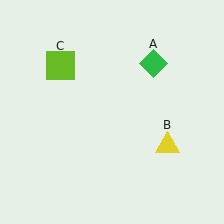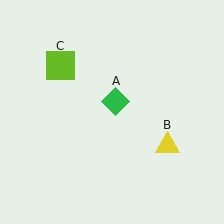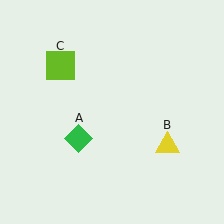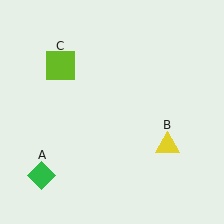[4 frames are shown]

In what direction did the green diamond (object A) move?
The green diamond (object A) moved down and to the left.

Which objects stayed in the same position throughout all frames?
Yellow triangle (object B) and lime square (object C) remained stationary.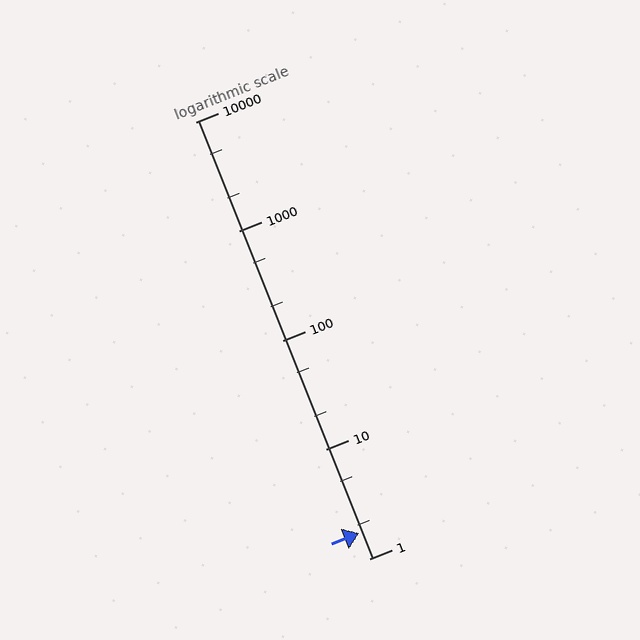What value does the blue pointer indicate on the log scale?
The pointer indicates approximately 1.7.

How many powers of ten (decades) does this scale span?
The scale spans 4 decades, from 1 to 10000.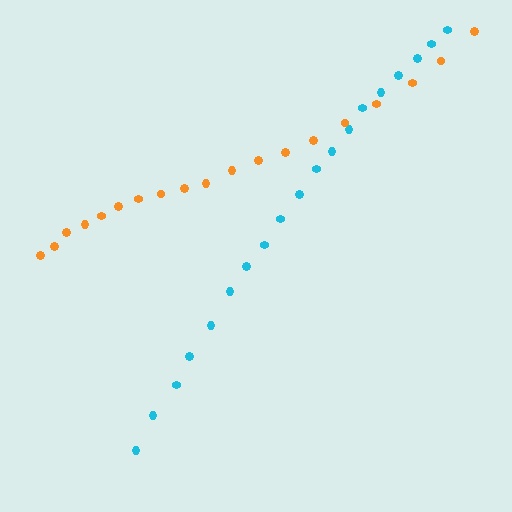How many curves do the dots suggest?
There are 2 distinct paths.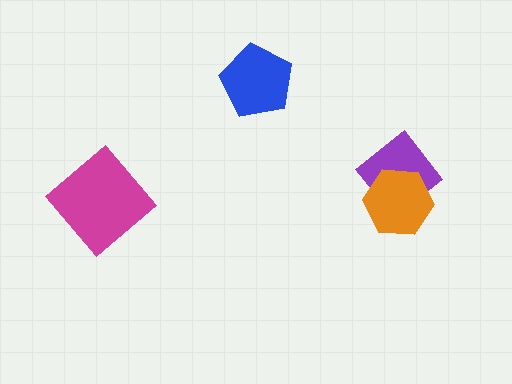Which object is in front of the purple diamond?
The orange hexagon is in front of the purple diamond.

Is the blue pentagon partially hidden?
No, no other shape covers it.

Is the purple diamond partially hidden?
Yes, it is partially covered by another shape.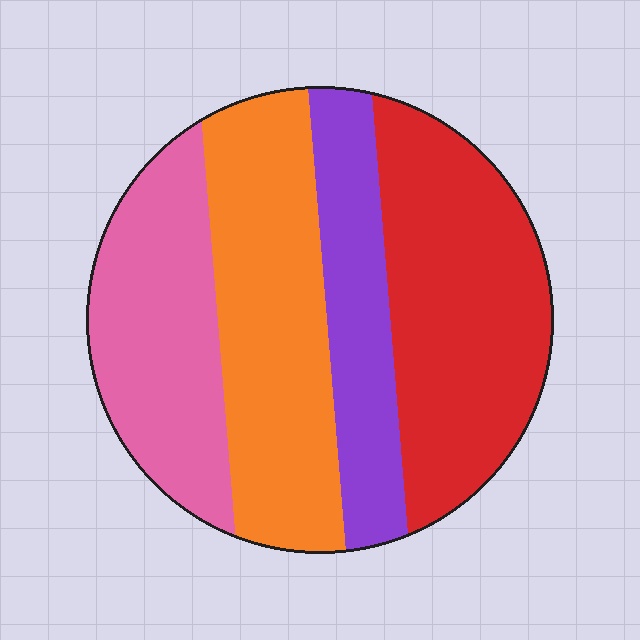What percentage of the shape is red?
Red takes up about one third (1/3) of the shape.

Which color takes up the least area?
Purple, at roughly 15%.